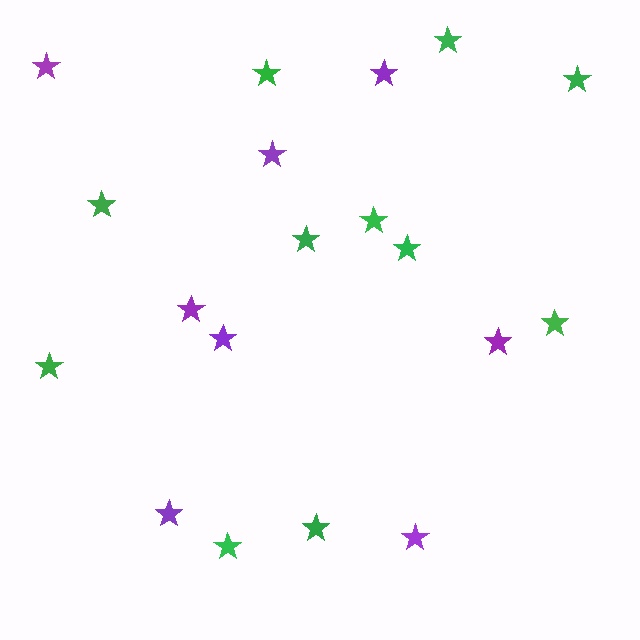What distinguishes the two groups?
There are 2 groups: one group of purple stars (8) and one group of green stars (11).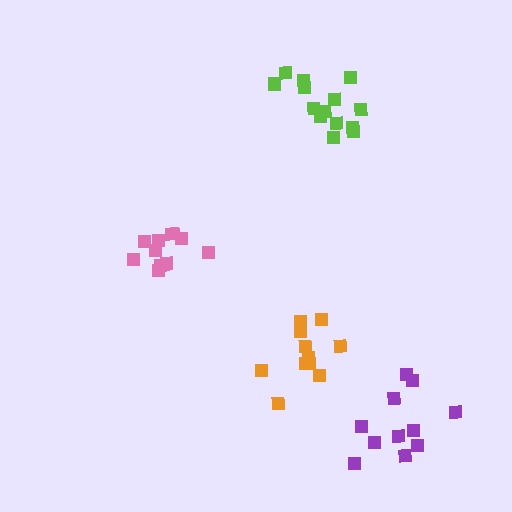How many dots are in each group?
Group 1: 11 dots, Group 2: 11 dots, Group 3: 14 dots, Group 4: 11 dots (47 total).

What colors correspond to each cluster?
The clusters are colored: pink, orange, lime, purple.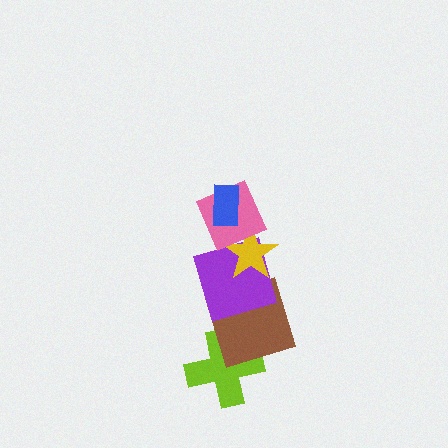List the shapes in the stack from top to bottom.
From top to bottom: the blue rectangle, the pink square, the yellow star, the purple square, the brown square, the lime cross.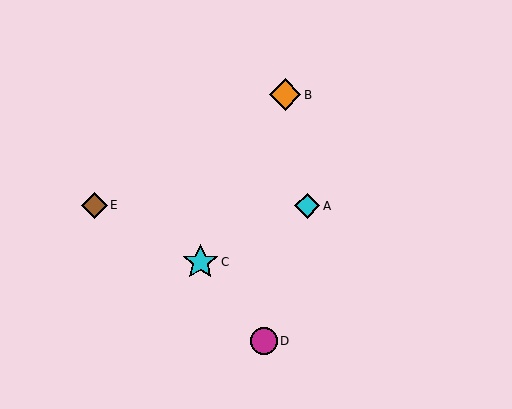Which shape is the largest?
The cyan star (labeled C) is the largest.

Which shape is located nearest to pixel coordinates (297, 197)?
The cyan diamond (labeled A) at (307, 206) is nearest to that location.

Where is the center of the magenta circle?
The center of the magenta circle is at (264, 341).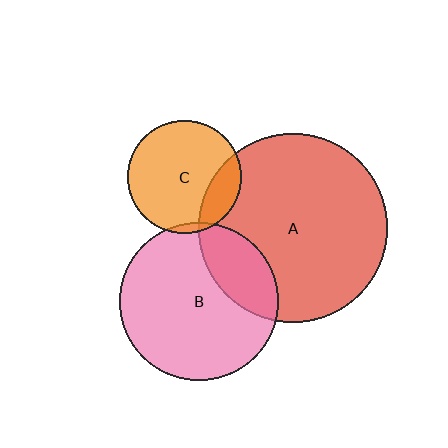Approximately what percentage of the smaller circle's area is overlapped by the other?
Approximately 5%.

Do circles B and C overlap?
Yes.